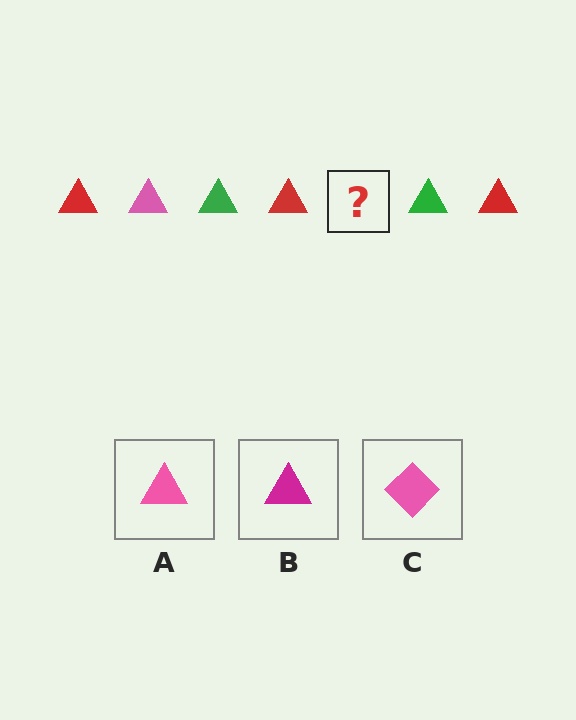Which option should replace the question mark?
Option A.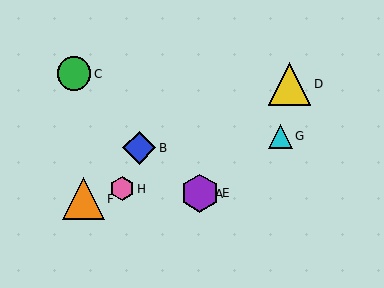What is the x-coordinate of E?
Object E is at x≈200.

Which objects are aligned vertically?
Objects A, E are aligned vertically.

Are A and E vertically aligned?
Yes, both are at x≈200.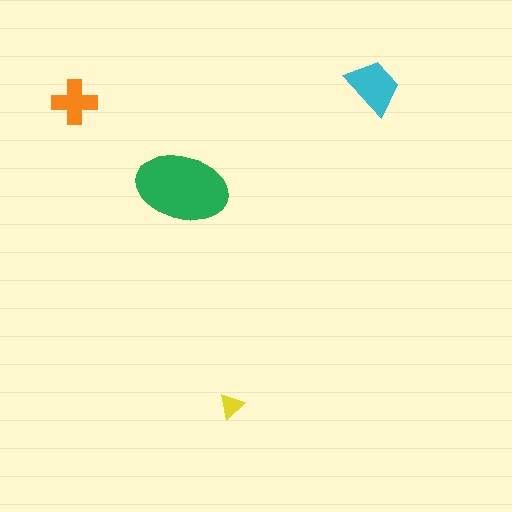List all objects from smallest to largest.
The yellow triangle, the orange cross, the cyan trapezoid, the green ellipse.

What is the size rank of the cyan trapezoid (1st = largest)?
2nd.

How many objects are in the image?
There are 4 objects in the image.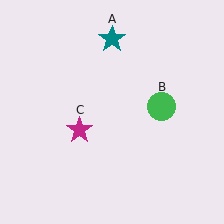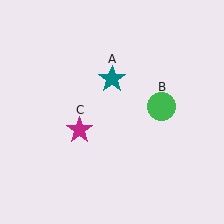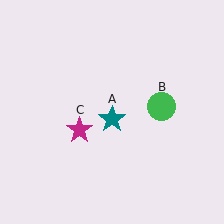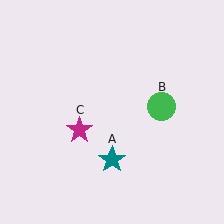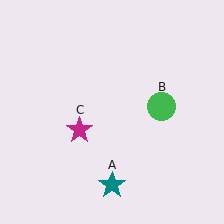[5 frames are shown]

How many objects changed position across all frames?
1 object changed position: teal star (object A).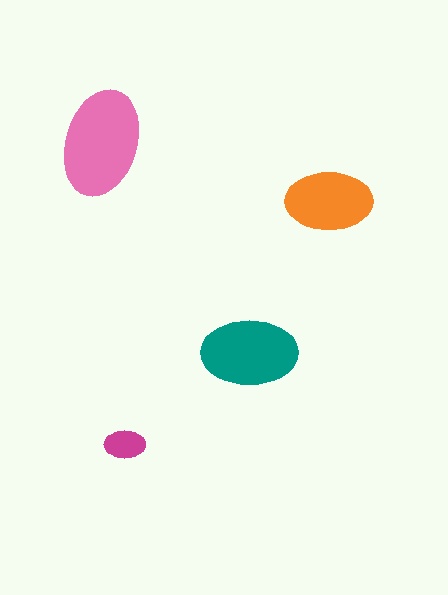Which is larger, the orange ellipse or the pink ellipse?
The pink one.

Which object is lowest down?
The magenta ellipse is bottommost.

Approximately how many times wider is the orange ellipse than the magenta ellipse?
About 2 times wider.